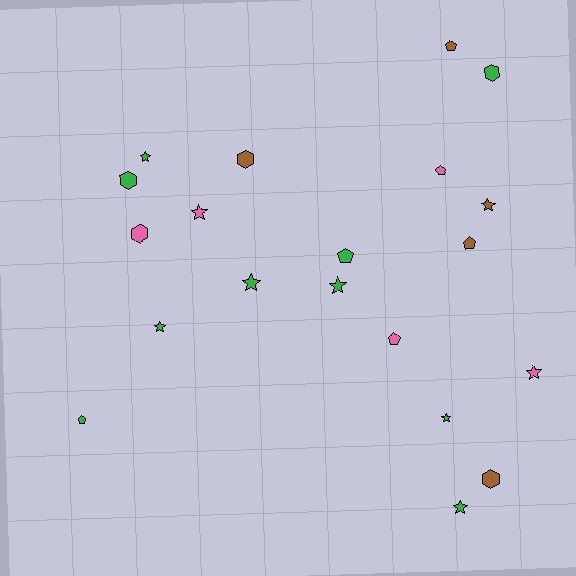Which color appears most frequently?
Green, with 10 objects.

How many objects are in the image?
There are 20 objects.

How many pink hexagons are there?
There is 1 pink hexagon.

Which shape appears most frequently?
Star, with 9 objects.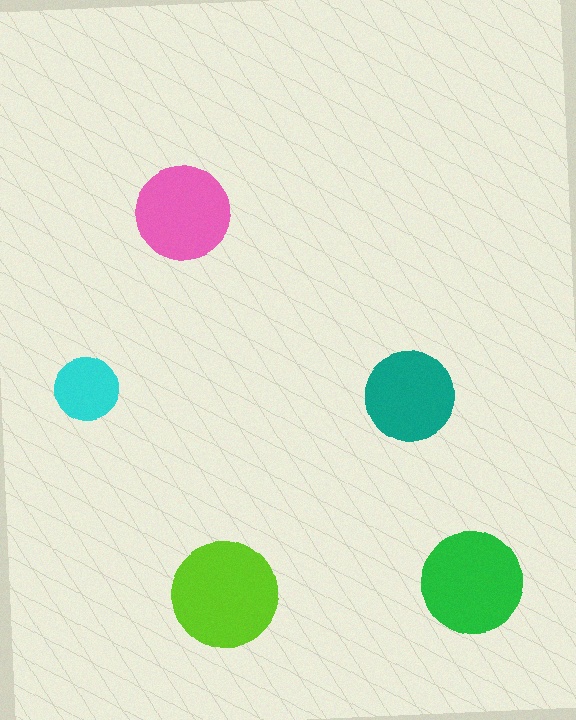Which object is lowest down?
The lime circle is bottommost.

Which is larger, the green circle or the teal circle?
The green one.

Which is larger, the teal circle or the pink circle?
The pink one.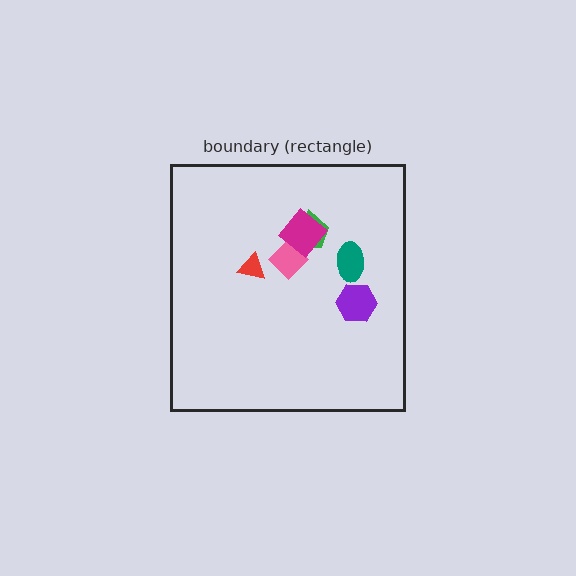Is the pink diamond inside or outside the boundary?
Inside.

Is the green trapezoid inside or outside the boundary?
Inside.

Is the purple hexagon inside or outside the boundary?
Inside.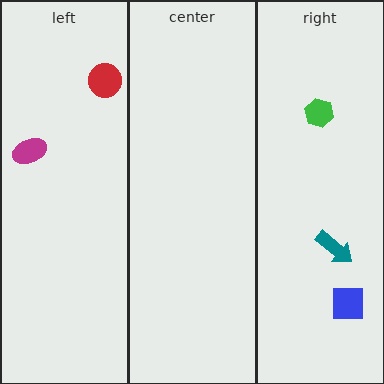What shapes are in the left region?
The red circle, the magenta ellipse.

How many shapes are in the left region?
2.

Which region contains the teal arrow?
The right region.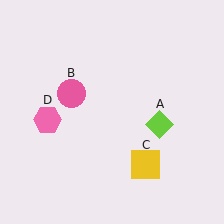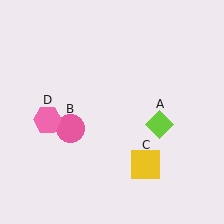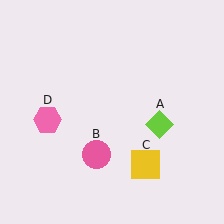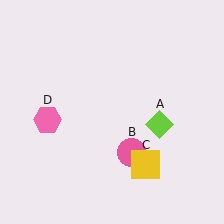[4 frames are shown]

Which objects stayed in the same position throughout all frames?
Lime diamond (object A) and yellow square (object C) and pink hexagon (object D) remained stationary.